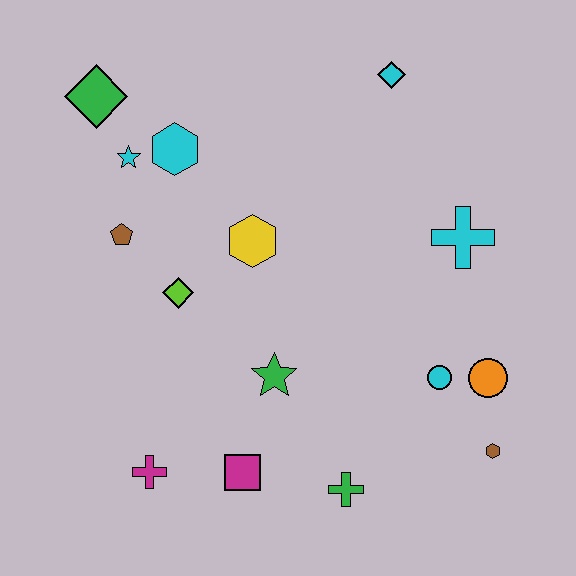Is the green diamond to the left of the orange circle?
Yes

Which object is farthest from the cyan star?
The brown hexagon is farthest from the cyan star.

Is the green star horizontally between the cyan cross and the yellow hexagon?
Yes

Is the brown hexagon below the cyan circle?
Yes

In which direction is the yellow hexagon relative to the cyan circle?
The yellow hexagon is to the left of the cyan circle.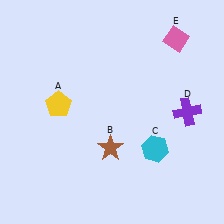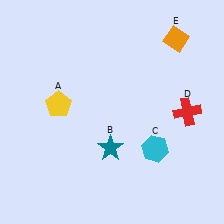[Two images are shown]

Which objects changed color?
B changed from brown to teal. D changed from purple to red. E changed from pink to orange.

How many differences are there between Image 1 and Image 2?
There are 3 differences between the two images.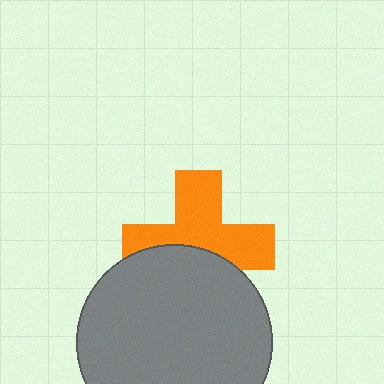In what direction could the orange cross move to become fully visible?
The orange cross could move up. That would shift it out from behind the gray circle entirely.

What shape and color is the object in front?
The object in front is a gray circle.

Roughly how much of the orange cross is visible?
About half of it is visible (roughly 61%).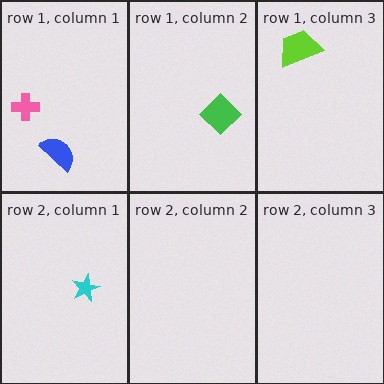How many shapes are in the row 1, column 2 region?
1.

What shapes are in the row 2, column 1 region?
The cyan star.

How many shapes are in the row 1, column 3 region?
1.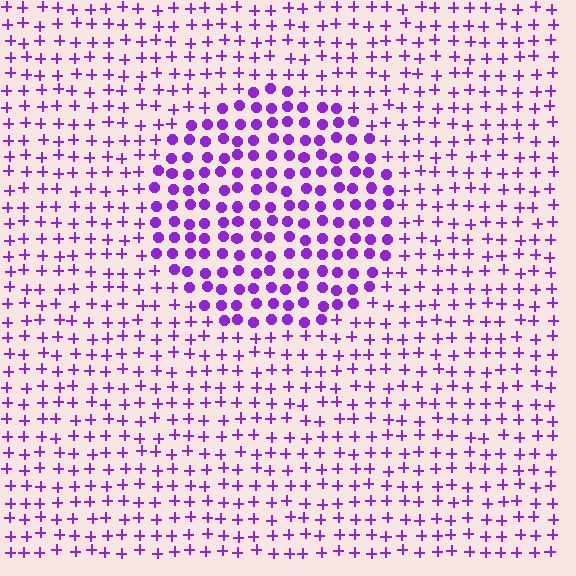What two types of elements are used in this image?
The image uses circles inside the circle region and plus signs outside it.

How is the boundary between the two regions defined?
The boundary is defined by a change in element shape: circles inside vs. plus signs outside. All elements share the same color and spacing.